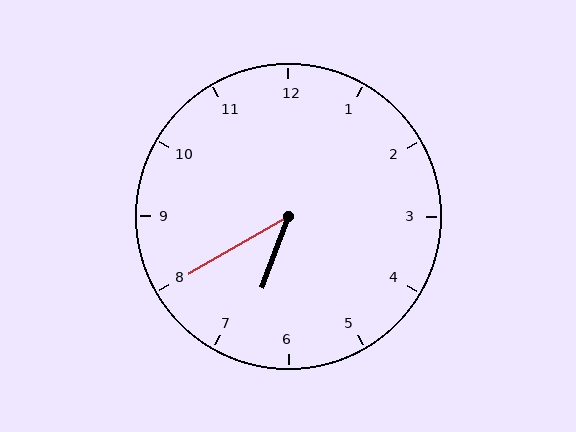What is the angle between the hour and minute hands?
Approximately 40 degrees.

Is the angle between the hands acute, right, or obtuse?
It is acute.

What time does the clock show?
6:40.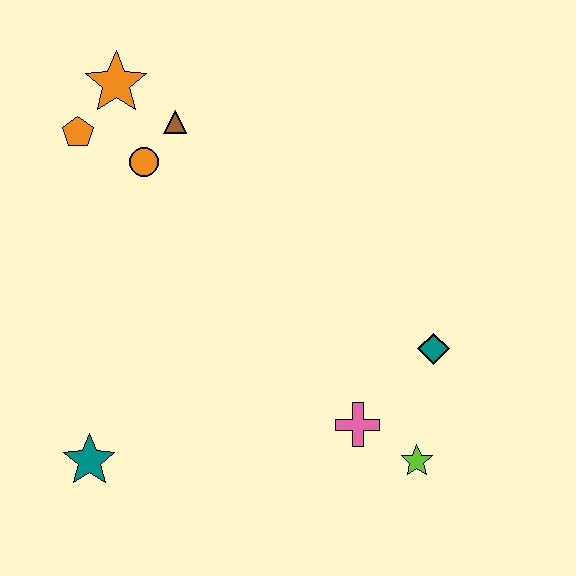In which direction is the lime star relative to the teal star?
The lime star is to the right of the teal star.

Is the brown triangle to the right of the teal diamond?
No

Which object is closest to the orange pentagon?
The orange star is closest to the orange pentagon.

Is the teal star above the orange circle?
No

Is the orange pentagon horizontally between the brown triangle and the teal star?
No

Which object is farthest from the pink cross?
The orange star is farthest from the pink cross.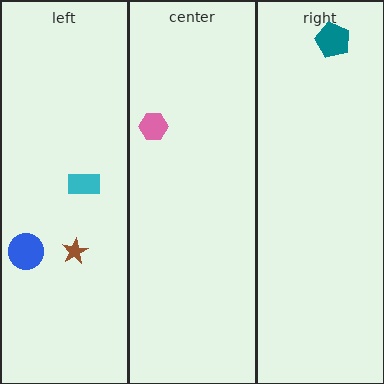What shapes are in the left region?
The cyan rectangle, the blue circle, the brown star.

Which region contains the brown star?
The left region.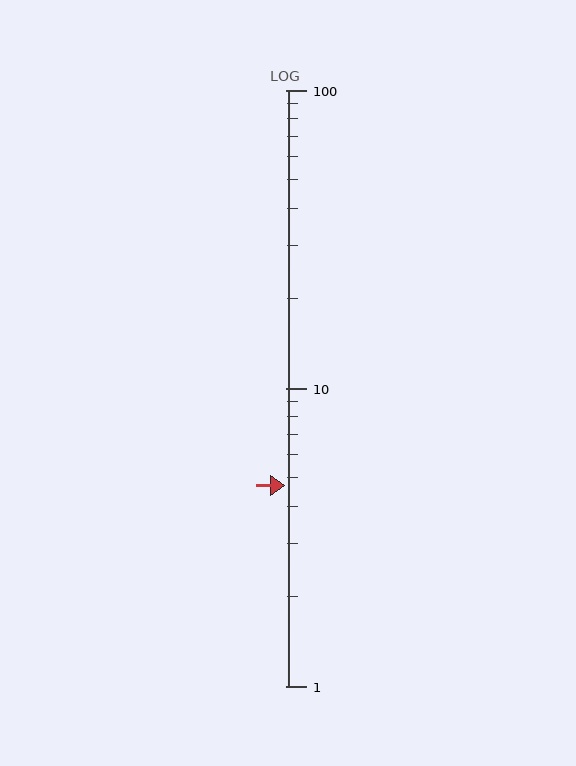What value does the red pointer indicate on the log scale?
The pointer indicates approximately 4.7.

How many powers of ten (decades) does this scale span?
The scale spans 2 decades, from 1 to 100.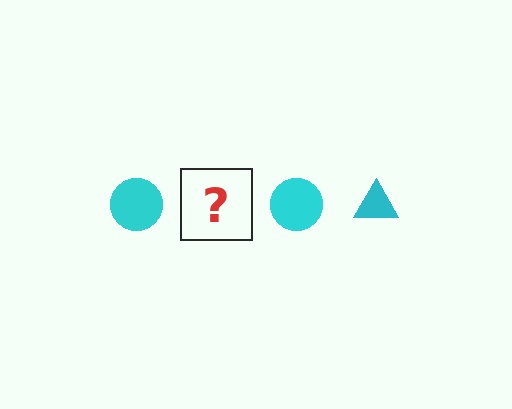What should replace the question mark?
The question mark should be replaced with a cyan triangle.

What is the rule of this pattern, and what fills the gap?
The rule is that the pattern cycles through circle, triangle shapes in cyan. The gap should be filled with a cyan triangle.